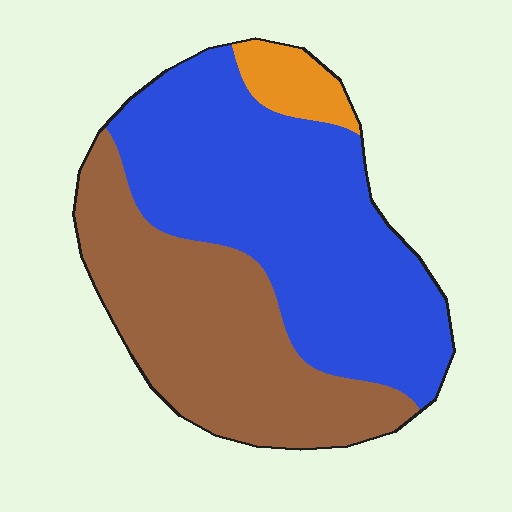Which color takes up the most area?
Blue, at roughly 55%.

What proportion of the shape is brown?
Brown takes up about two fifths (2/5) of the shape.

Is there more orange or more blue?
Blue.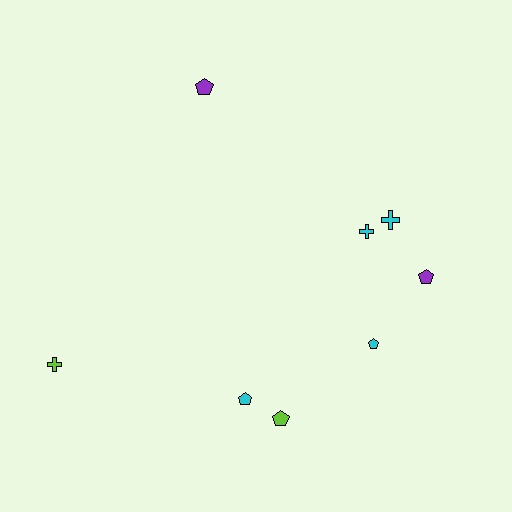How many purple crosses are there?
There are no purple crosses.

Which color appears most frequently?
Cyan, with 4 objects.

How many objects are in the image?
There are 8 objects.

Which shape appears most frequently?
Pentagon, with 5 objects.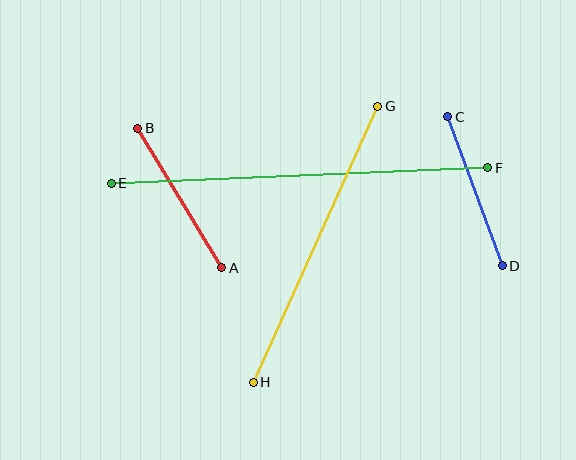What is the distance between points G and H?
The distance is approximately 303 pixels.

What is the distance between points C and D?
The distance is approximately 159 pixels.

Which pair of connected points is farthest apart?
Points E and F are farthest apart.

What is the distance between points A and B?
The distance is approximately 162 pixels.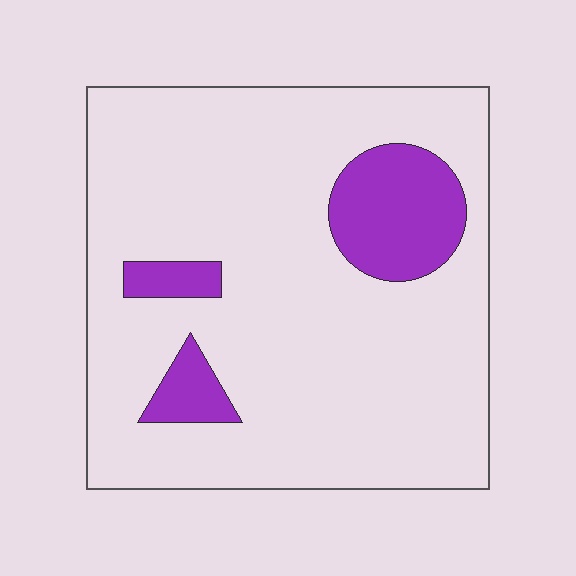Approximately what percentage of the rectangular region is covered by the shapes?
Approximately 15%.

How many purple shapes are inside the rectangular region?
3.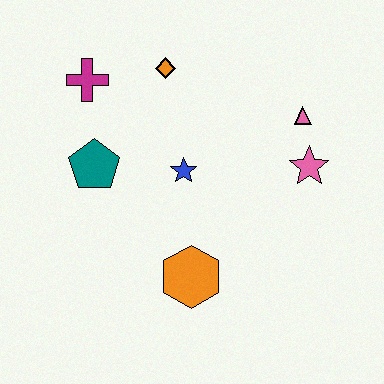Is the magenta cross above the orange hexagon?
Yes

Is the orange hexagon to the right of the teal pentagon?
Yes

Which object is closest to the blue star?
The teal pentagon is closest to the blue star.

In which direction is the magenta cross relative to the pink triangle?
The magenta cross is to the left of the pink triangle.